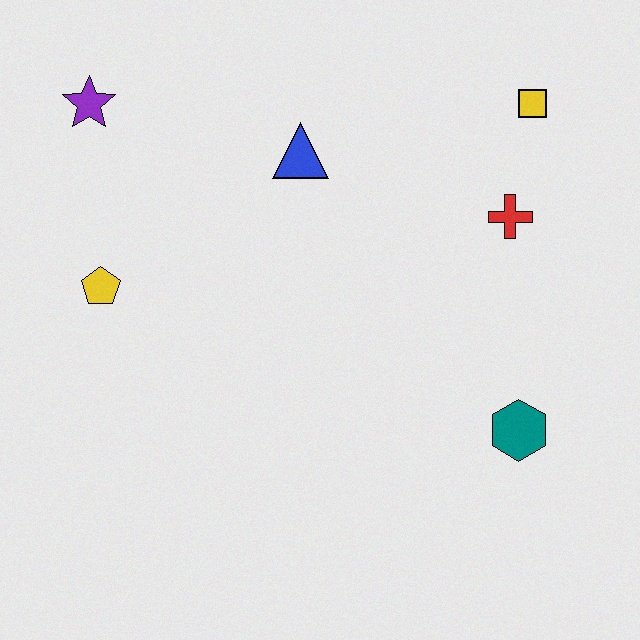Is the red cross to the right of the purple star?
Yes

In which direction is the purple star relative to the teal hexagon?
The purple star is to the left of the teal hexagon.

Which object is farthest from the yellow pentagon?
The yellow square is farthest from the yellow pentagon.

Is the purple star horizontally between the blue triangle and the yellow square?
No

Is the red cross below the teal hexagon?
No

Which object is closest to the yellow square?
The red cross is closest to the yellow square.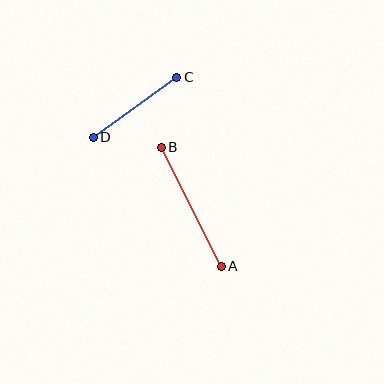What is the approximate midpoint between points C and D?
The midpoint is at approximately (135, 107) pixels.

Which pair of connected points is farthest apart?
Points A and B are farthest apart.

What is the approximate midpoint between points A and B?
The midpoint is at approximately (191, 207) pixels.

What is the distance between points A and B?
The distance is approximately 133 pixels.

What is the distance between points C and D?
The distance is approximately 103 pixels.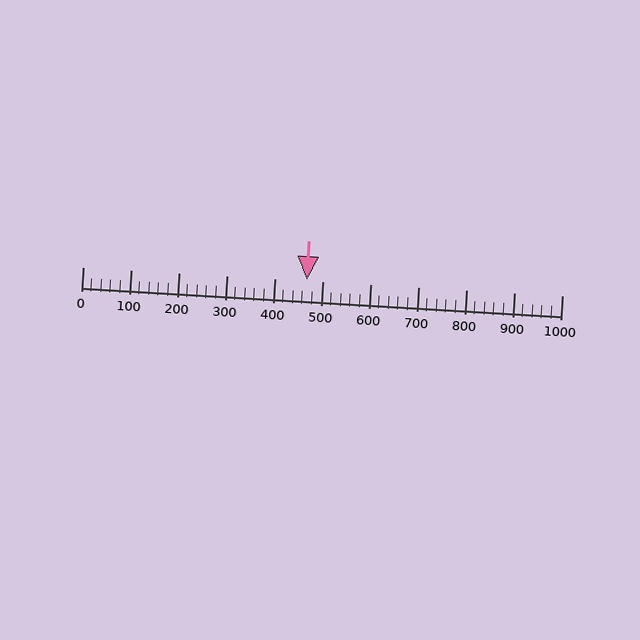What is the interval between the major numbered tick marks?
The major tick marks are spaced 100 units apart.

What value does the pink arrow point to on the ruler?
The pink arrow points to approximately 469.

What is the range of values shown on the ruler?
The ruler shows values from 0 to 1000.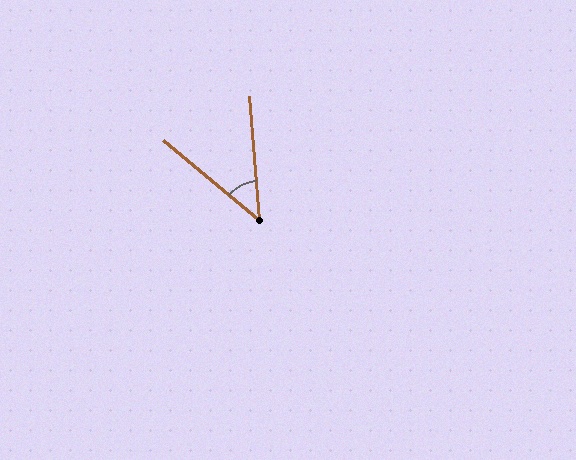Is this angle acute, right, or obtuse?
It is acute.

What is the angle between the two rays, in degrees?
Approximately 46 degrees.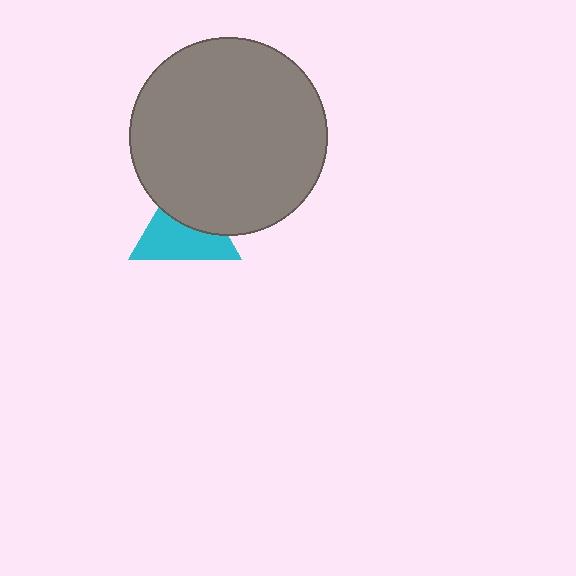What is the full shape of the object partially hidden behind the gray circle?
The partially hidden object is a cyan triangle.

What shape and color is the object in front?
The object in front is a gray circle.